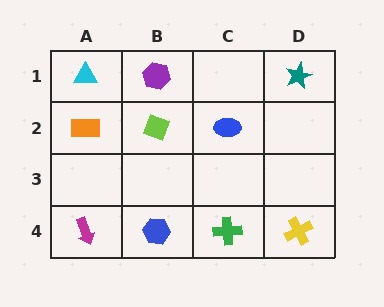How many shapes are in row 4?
4 shapes.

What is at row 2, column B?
A lime diamond.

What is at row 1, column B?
A purple hexagon.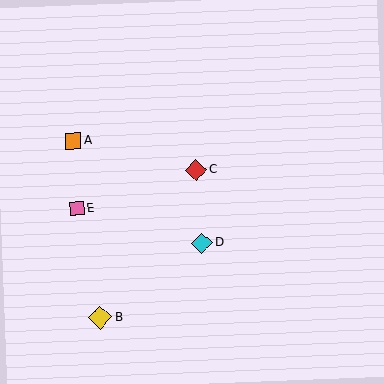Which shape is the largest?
The yellow diamond (labeled B) is the largest.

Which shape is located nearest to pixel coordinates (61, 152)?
The orange square (labeled A) at (73, 141) is nearest to that location.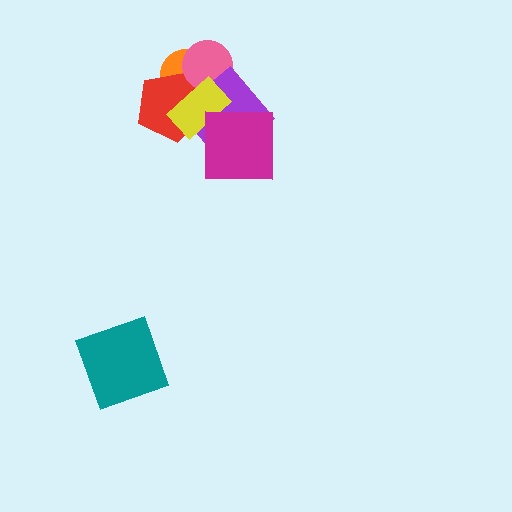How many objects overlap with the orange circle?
4 objects overlap with the orange circle.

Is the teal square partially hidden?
No, no other shape covers it.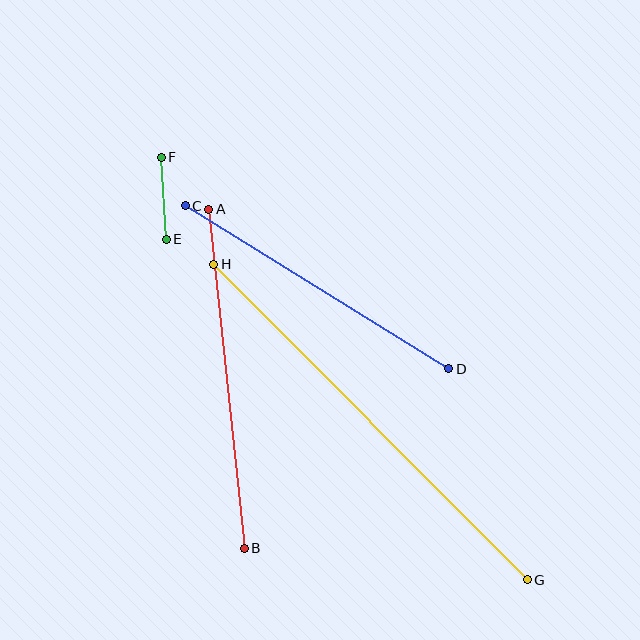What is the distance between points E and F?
The distance is approximately 82 pixels.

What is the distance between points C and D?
The distance is approximately 310 pixels.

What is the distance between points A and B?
The distance is approximately 341 pixels.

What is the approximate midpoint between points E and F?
The midpoint is at approximately (164, 198) pixels.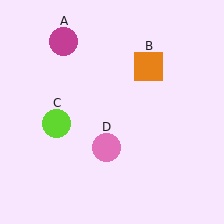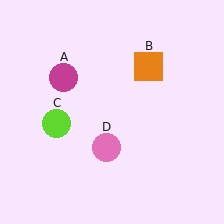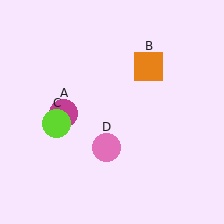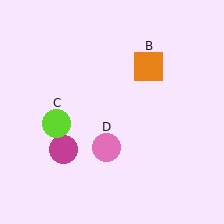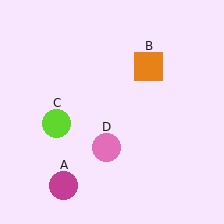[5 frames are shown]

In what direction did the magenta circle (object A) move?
The magenta circle (object A) moved down.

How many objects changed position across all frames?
1 object changed position: magenta circle (object A).